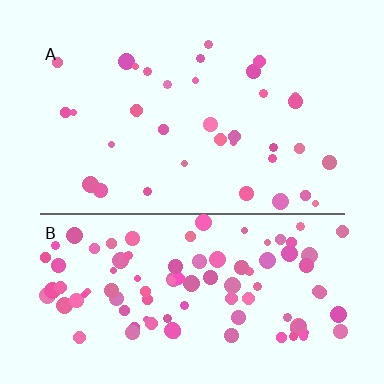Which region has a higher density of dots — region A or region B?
B (the bottom).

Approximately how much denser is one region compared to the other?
Approximately 2.9× — region B over region A.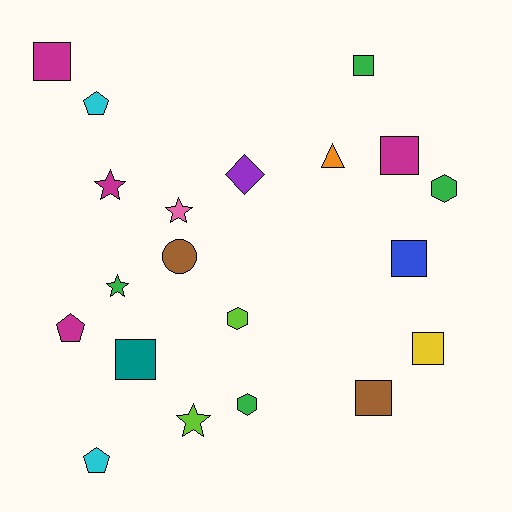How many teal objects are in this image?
There is 1 teal object.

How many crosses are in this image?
There are no crosses.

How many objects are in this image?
There are 20 objects.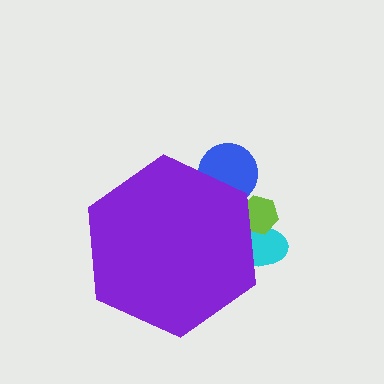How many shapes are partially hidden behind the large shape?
3 shapes are partially hidden.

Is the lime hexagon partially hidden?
Yes, the lime hexagon is partially hidden behind the purple hexagon.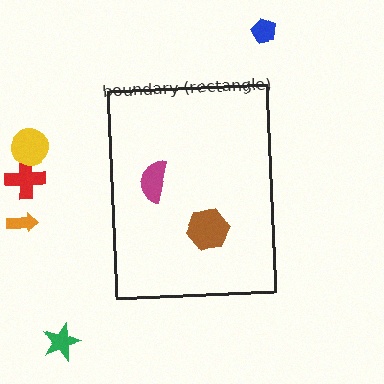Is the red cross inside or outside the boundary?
Outside.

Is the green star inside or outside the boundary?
Outside.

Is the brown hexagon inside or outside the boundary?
Inside.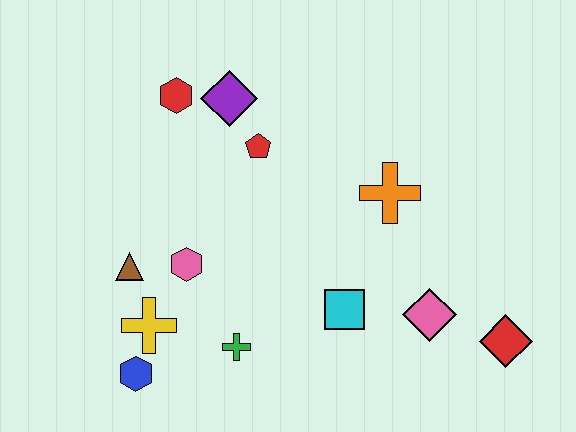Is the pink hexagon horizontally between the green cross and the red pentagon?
No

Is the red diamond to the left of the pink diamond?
No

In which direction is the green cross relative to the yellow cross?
The green cross is to the right of the yellow cross.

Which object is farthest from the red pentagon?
The red diamond is farthest from the red pentagon.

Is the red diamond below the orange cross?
Yes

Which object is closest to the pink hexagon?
The brown triangle is closest to the pink hexagon.